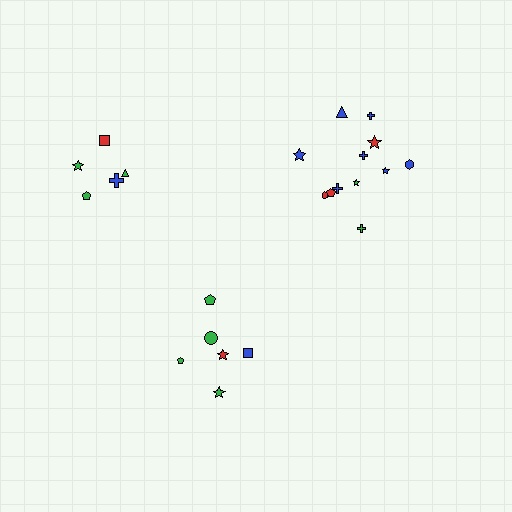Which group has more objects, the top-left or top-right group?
The top-right group.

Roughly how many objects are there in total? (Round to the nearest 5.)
Roughly 25 objects in total.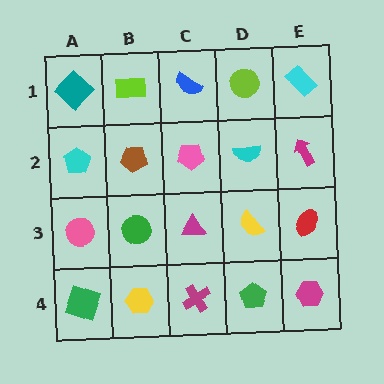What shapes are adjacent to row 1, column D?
A cyan semicircle (row 2, column D), a blue semicircle (row 1, column C), a cyan rectangle (row 1, column E).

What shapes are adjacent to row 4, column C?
A magenta triangle (row 3, column C), a yellow hexagon (row 4, column B), a green pentagon (row 4, column D).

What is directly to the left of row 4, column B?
A green square.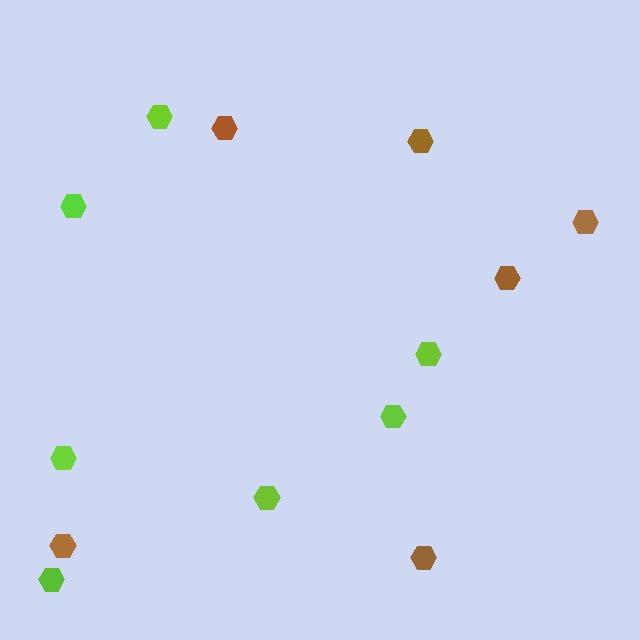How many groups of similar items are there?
There are 2 groups: one group of lime hexagons (7) and one group of brown hexagons (6).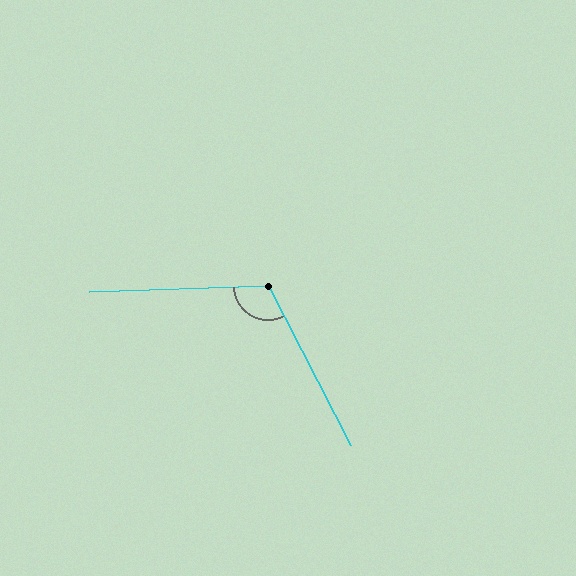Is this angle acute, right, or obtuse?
It is obtuse.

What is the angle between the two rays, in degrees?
Approximately 115 degrees.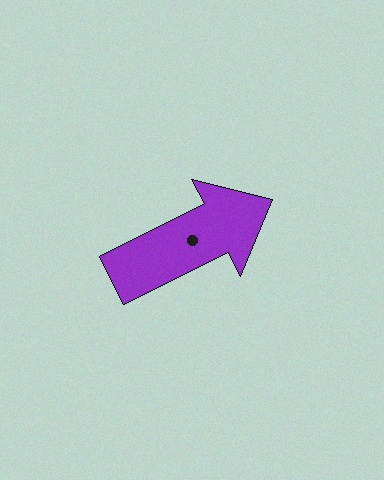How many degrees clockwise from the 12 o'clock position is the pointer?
Approximately 63 degrees.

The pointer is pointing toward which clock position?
Roughly 2 o'clock.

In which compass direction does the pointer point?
Northeast.